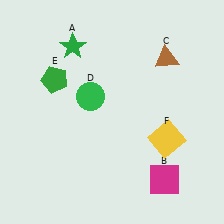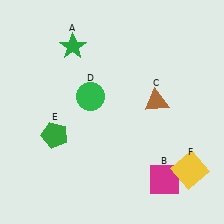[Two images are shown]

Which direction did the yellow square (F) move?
The yellow square (F) moved down.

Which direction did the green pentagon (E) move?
The green pentagon (E) moved down.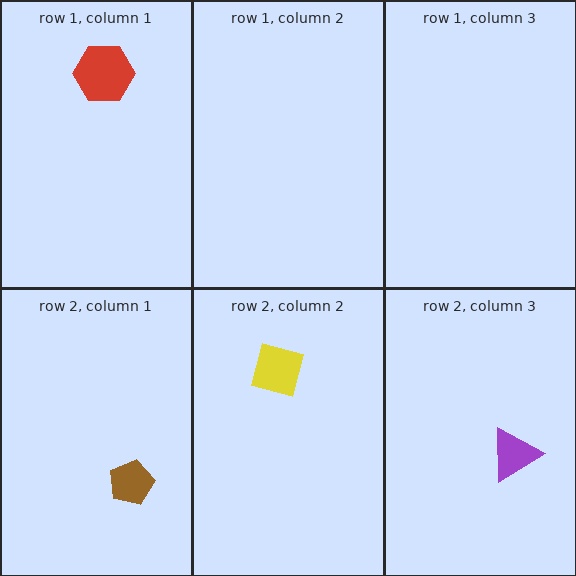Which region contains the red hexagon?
The row 1, column 1 region.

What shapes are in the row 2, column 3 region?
The purple triangle.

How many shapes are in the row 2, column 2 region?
1.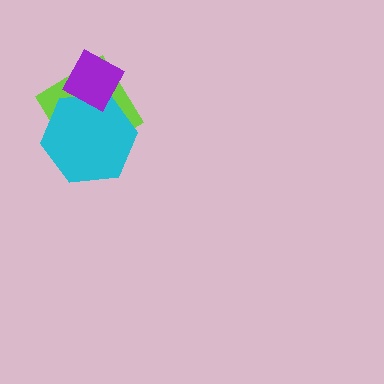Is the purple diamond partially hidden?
No, no other shape covers it.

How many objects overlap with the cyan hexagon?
2 objects overlap with the cyan hexagon.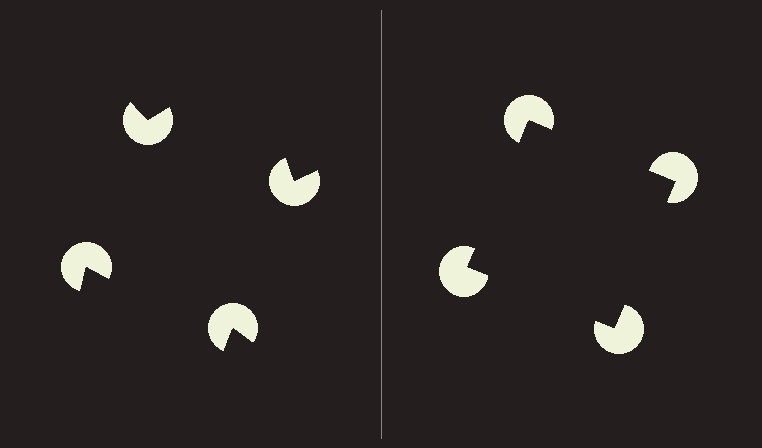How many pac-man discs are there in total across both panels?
8 — 4 on each side.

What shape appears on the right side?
An illusory square.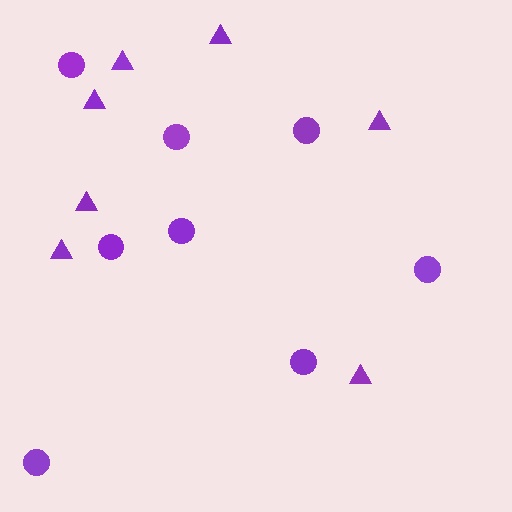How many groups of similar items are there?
There are 2 groups: one group of triangles (7) and one group of circles (8).